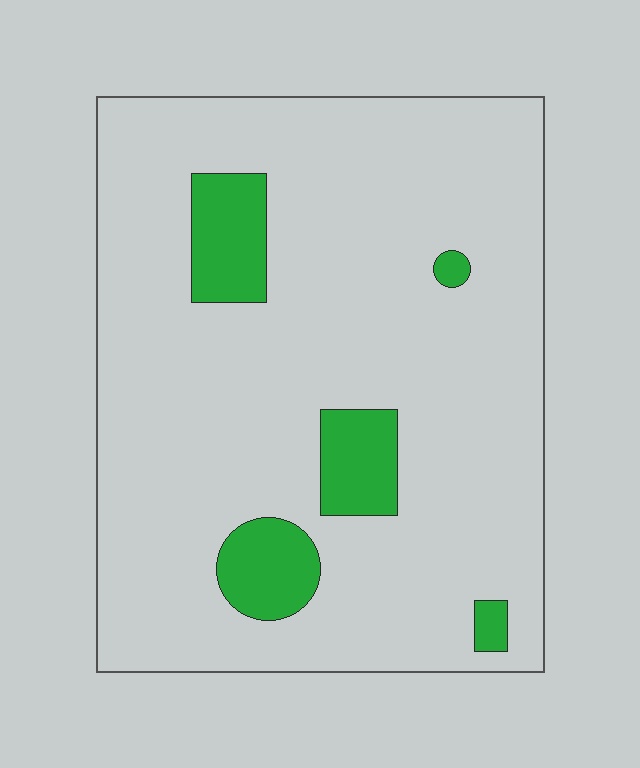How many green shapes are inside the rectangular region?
5.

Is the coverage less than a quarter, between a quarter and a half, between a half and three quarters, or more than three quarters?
Less than a quarter.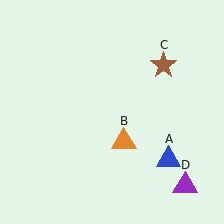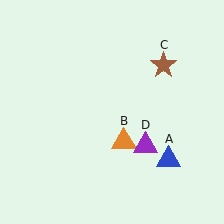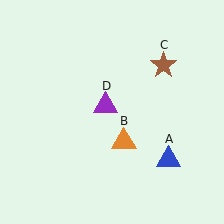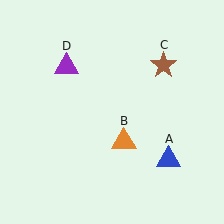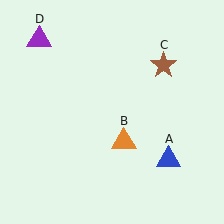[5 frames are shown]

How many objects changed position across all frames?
1 object changed position: purple triangle (object D).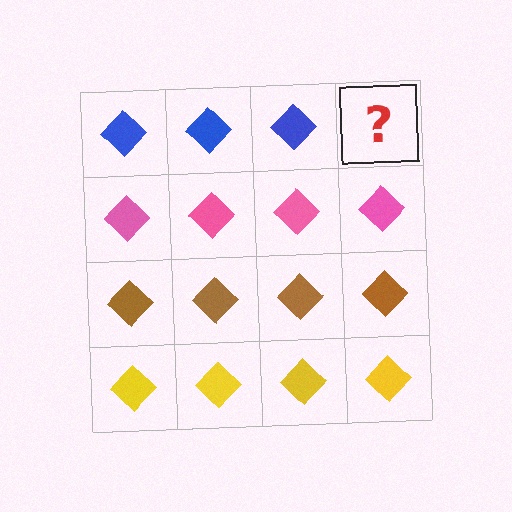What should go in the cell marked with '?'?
The missing cell should contain a blue diamond.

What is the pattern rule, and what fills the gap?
The rule is that each row has a consistent color. The gap should be filled with a blue diamond.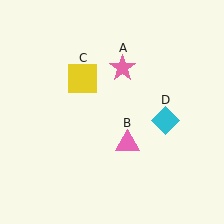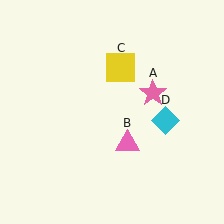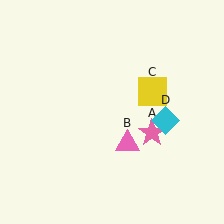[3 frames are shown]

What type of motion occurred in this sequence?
The pink star (object A), yellow square (object C) rotated clockwise around the center of the scene.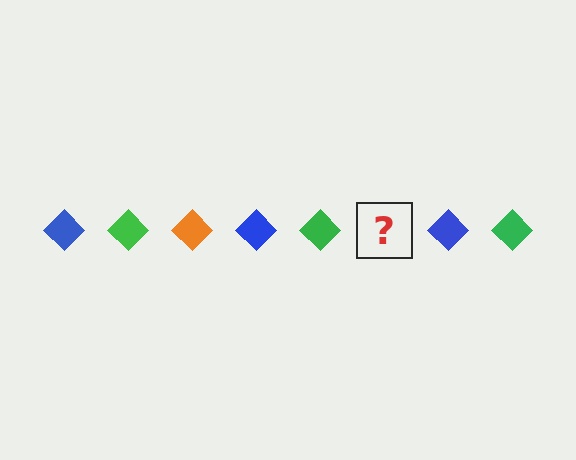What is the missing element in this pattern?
The missing element is an orange diamond.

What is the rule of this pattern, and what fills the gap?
The rule is that the pattern cycles through blue, green, orange diamonds. The gap should be filled with an orange diamond.